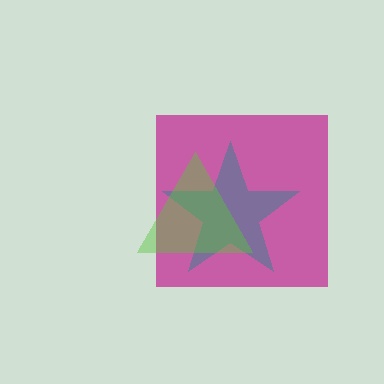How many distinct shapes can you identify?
There are 3 distinct shapes: a magenta square, a teal star, a lime triangle.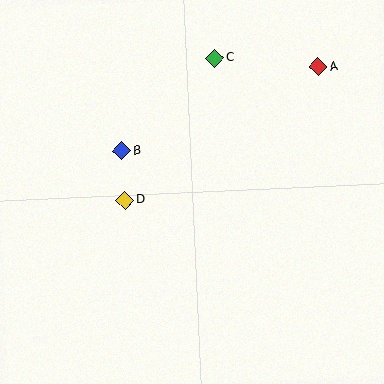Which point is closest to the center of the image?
Point D at (125, 200) is closest to the center.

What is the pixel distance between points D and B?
The distance between D and B is 49 pixels.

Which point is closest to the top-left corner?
Point B is closest to the top-left corner.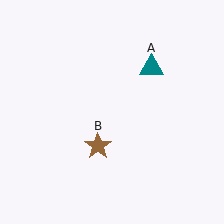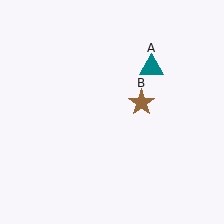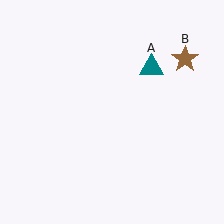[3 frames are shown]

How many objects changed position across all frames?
1 object changed position: brown star (object B).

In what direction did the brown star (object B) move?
The brown star (object B) moved up and to the right.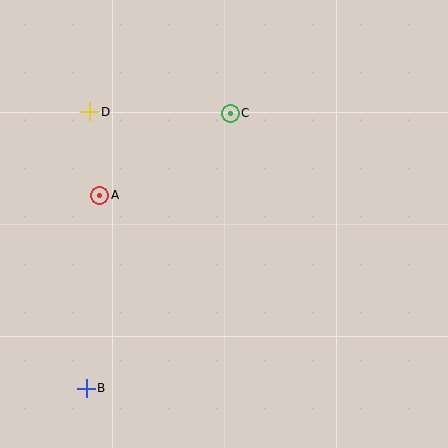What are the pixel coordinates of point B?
Point B is at (86, 388).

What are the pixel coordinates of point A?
Point A is at (99, 195).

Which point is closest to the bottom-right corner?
Point B is closest to the bottom-right corner.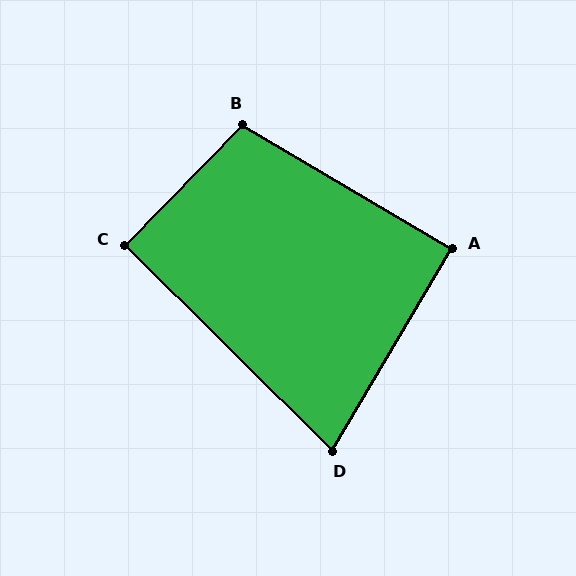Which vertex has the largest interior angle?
B, at approximately 104 degrees.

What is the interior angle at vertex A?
Approximately 90 degrees (approximately right).